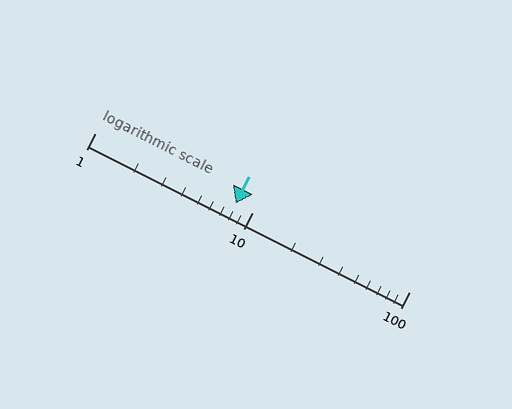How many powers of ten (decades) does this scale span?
The scale spans 2 decades, from 1 to 100.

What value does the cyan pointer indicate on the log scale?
The pointer indicates approximately 7.9.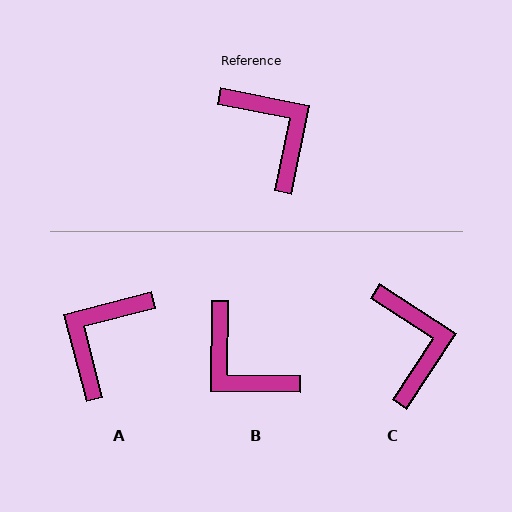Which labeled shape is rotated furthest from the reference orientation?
B, about 169 degrees away.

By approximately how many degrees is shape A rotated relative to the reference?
Approximately 116 degrees counter-clockwise.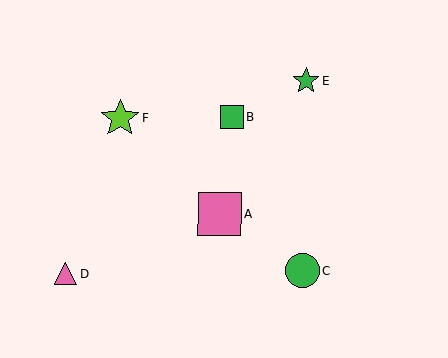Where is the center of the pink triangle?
The center of the pink triangle is at (66, 274).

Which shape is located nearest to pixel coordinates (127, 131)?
The lime star (labeled F) at (120, 118) is nearest to that location.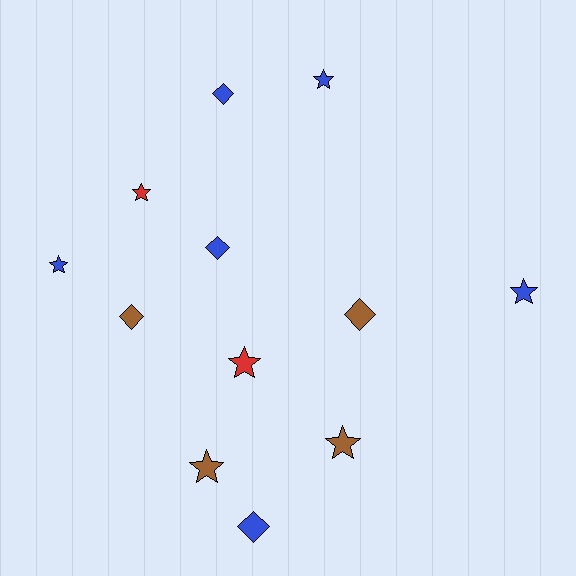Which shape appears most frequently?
Star, with 7 objects.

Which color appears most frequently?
Blue, with 6 objects.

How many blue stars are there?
There are 3 blue stars.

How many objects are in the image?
There are 12 objects.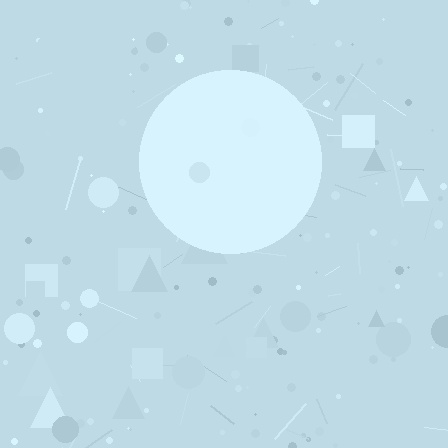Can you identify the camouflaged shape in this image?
The camouflaged shape is a circle.